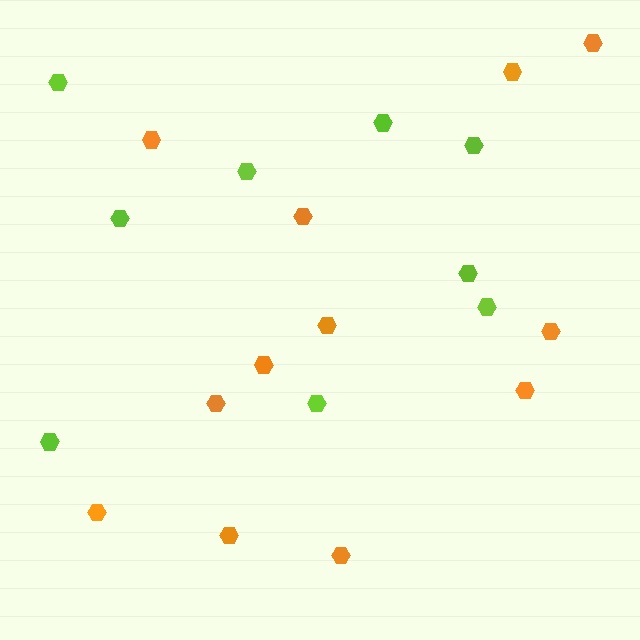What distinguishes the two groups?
There are 2 groups: one group of orange hexagons (12) and one group of lime hexagons (9).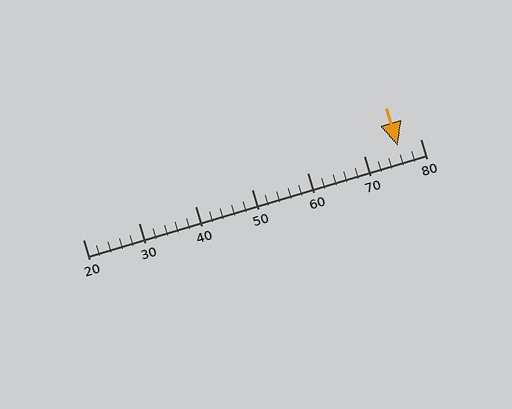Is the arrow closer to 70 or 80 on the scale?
The arrow is closer to 80.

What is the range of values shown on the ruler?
The ruler shows values from 20 to 80.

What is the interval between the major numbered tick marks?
The major tick marks are spaced 10 units apart.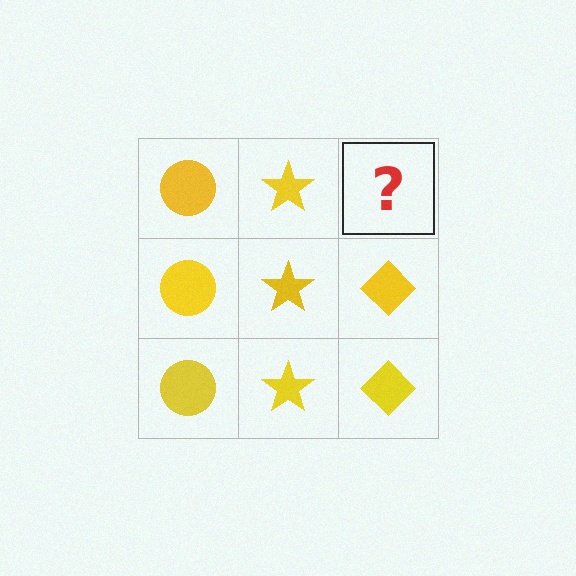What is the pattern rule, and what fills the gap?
The rule is that each column has a consistent shape. The gap should be filled with a yellow diamond.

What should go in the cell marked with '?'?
The missing cell should contain a yellow diamond.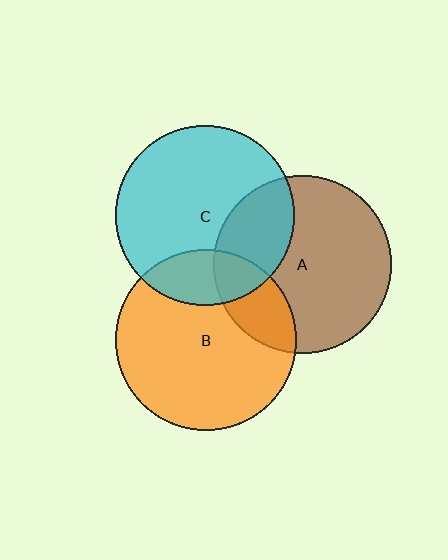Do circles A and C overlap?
Yes.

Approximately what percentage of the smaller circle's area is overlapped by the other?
Approximately 30%.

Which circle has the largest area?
Circle B (orange).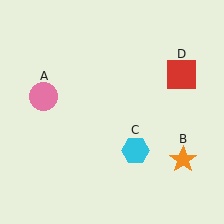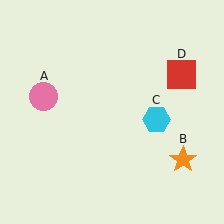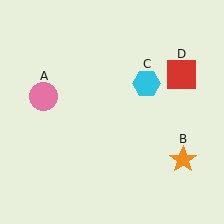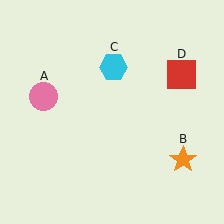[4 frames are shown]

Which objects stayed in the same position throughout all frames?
Pink circle (object A) and orange star (object B) and red square (object D) remained stationary.